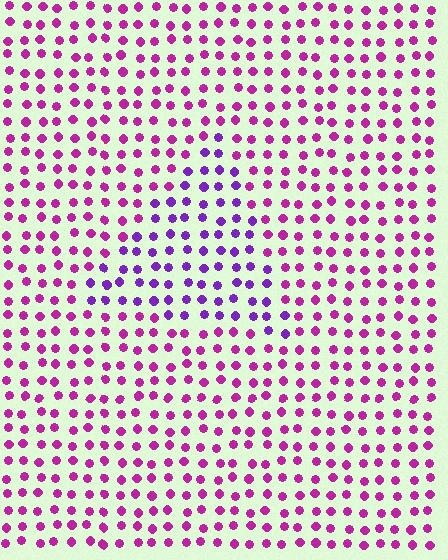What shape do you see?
I see a triangle.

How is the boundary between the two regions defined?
The boundary is defined purely by a slight shift in hue (about 36 degrees). Spacing, size, and orientation are identical on both sides.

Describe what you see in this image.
The image is filled with small magenta elements in a uniform arrangement. A triangle-shaped region is visible where the elements are tinted to a slightly different hue, forming a subtle color boundary.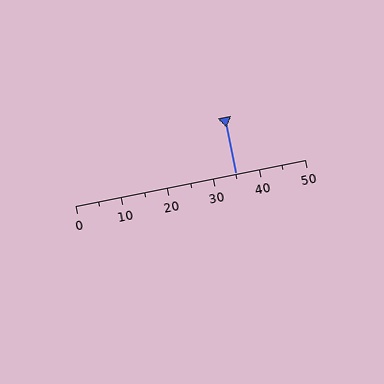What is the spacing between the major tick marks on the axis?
The major ticks are spaced 10 apart.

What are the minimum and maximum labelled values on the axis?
The axis runs from 0 to 50.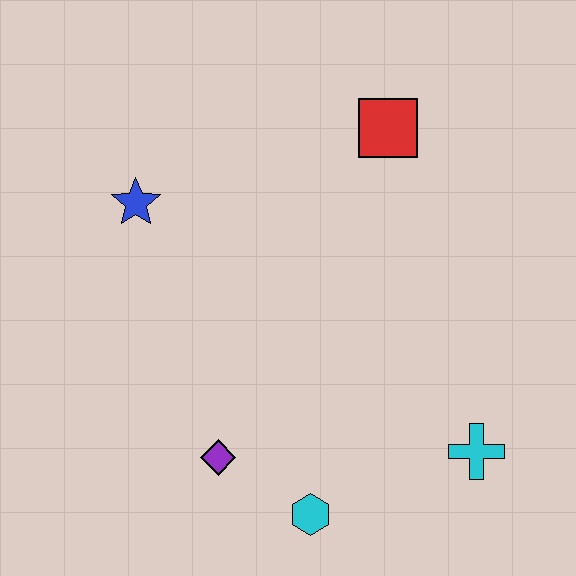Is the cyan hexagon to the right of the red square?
No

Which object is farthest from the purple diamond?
The red square is farthest from the purple diamond.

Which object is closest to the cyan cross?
The cyan hexagon is closest to the cyan cross.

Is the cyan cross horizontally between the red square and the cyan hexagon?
No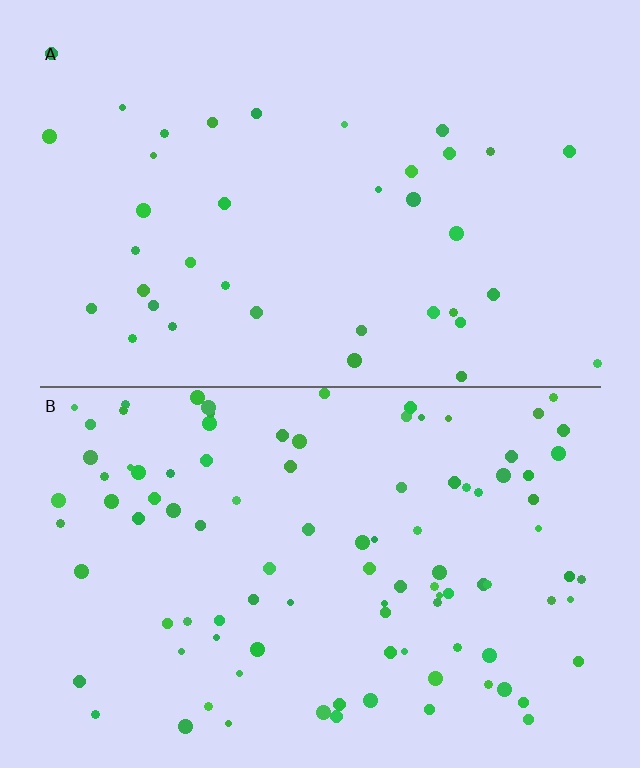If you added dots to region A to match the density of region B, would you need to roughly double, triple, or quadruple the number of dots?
Approximately triple.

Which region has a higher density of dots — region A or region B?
B (the bottom).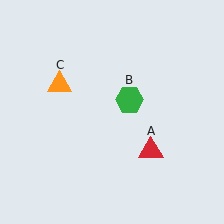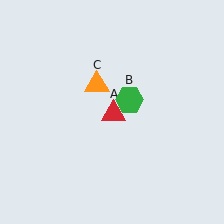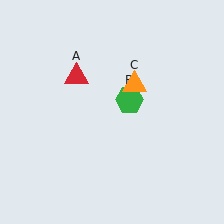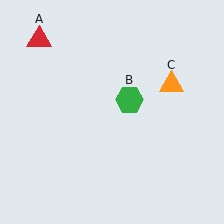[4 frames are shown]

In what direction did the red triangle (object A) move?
The red triangle (object A) moved up and to the left.